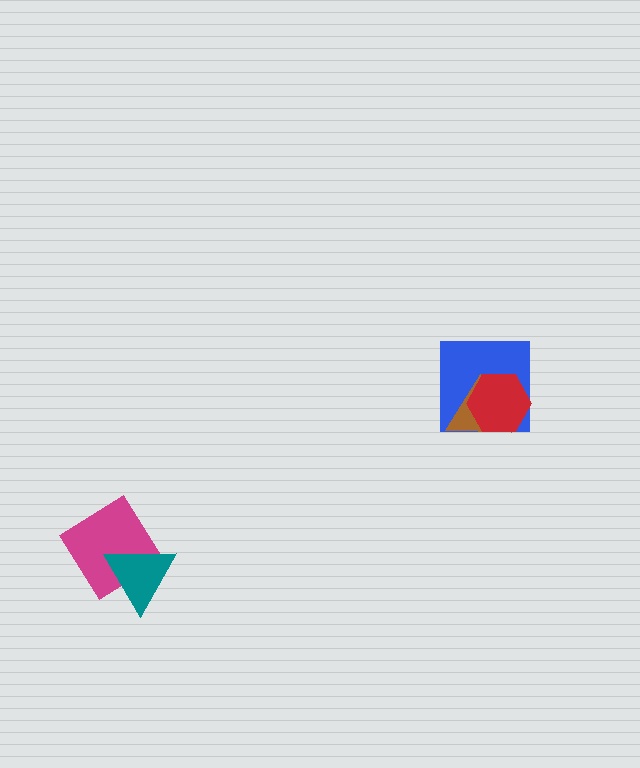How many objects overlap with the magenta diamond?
1 object overlaps with the magenta diamond.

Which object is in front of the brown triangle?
The red hexagon is in front of the brown triangle.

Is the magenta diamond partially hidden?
Yes, it is partially covered by another shape.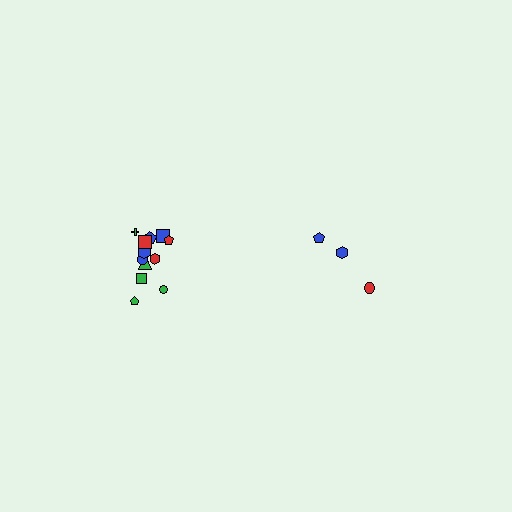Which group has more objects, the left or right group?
The left group.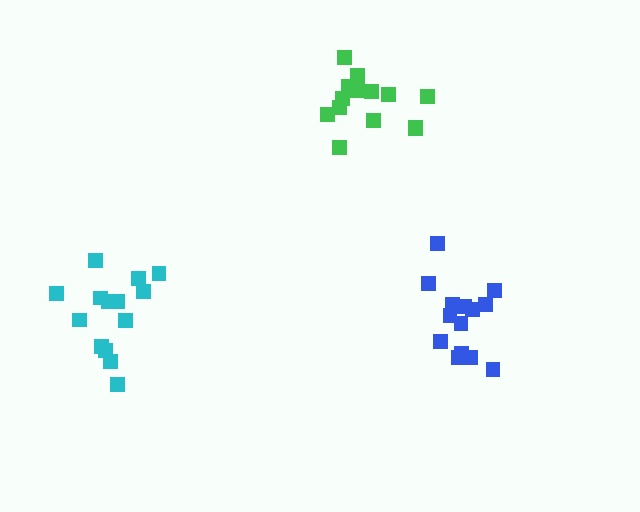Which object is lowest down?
The cyan cluster is bottommost.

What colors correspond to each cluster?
The clusters are colored: green, blue, cyan.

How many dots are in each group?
Group 1: 14 dots, Group 2: 15 dots, Group 3: 14 dots (43 total).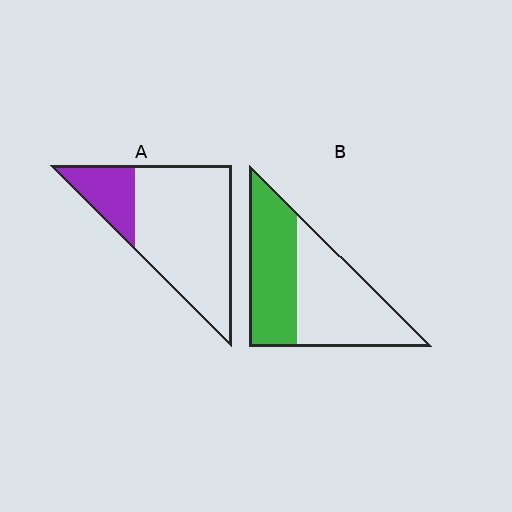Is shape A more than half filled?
No.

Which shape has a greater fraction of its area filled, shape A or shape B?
Shape B.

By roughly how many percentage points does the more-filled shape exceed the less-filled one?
By roughly 25 percentage points (B over A).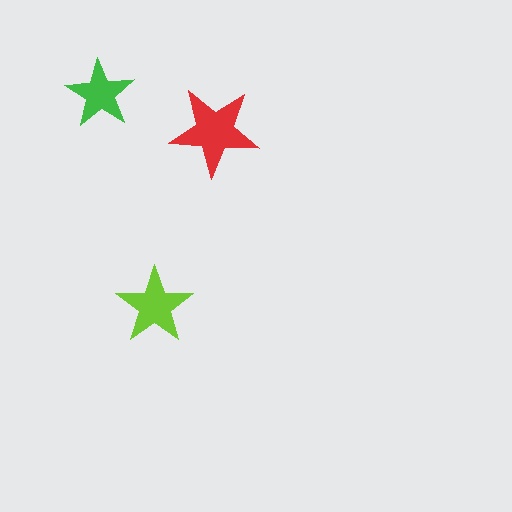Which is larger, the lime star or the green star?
The lime one.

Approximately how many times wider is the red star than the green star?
About 1.5 times wider.